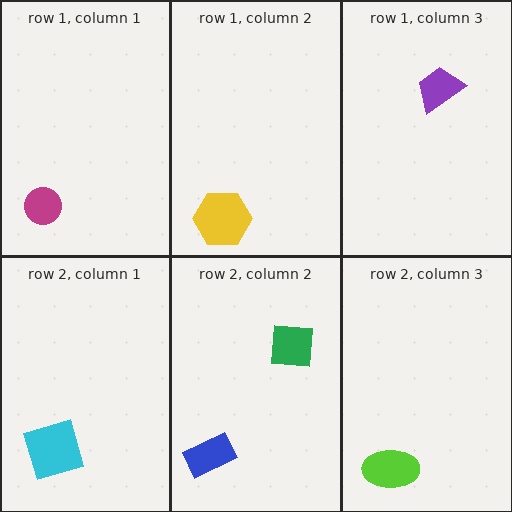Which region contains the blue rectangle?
The row 2, column 2 region.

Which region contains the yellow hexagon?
The row 1, column 2 region.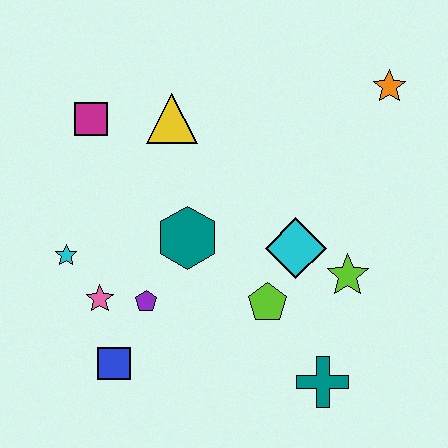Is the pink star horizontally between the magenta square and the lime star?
Yes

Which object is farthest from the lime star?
The magenta square is farthest from the lime star.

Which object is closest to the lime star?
The cyan diamond is closest to the lime star.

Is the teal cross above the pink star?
No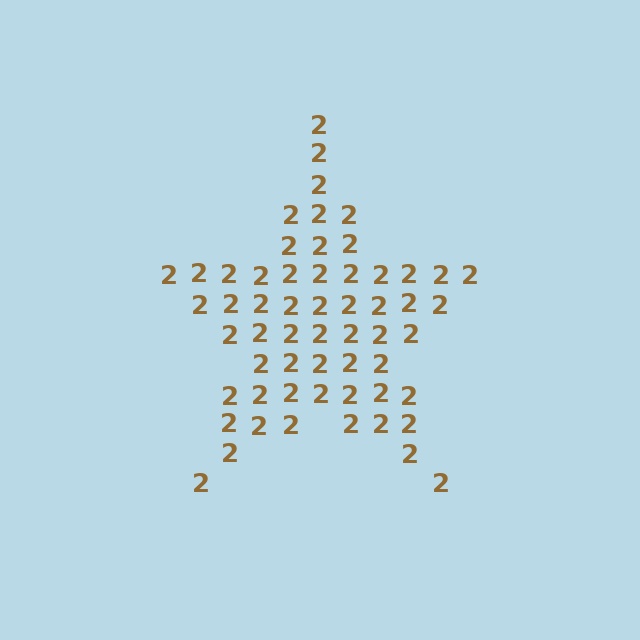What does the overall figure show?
The overall figure shows a star.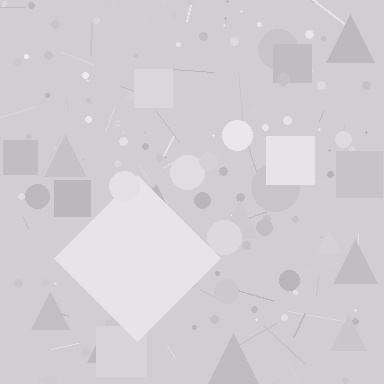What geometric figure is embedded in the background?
A diamond is embedded in the background.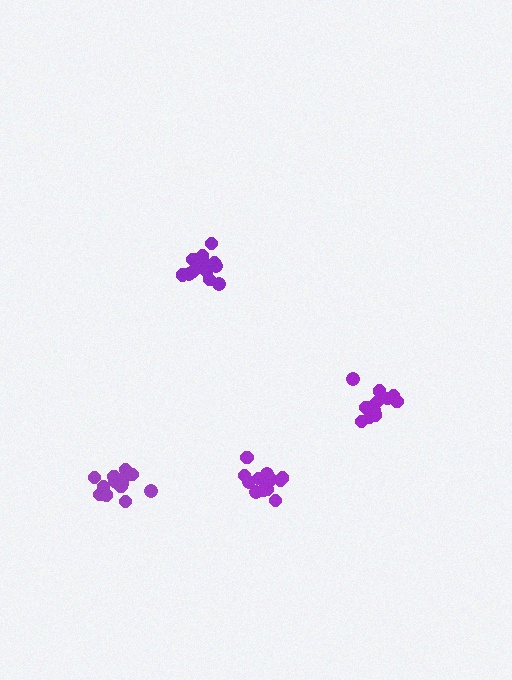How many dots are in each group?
Group 1: 13 dots, Group 2: 15 dots, Group 3: 13 dots, Group 4: 12 dots (53 total).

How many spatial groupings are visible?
There are 4 spatial groupings.